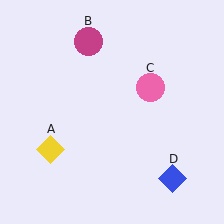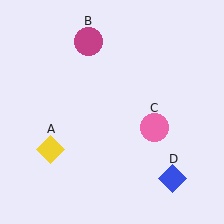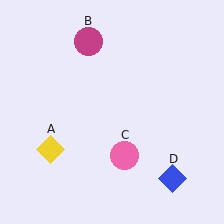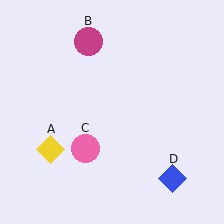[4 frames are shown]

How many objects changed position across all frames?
1 object changed position: pink circle (object C).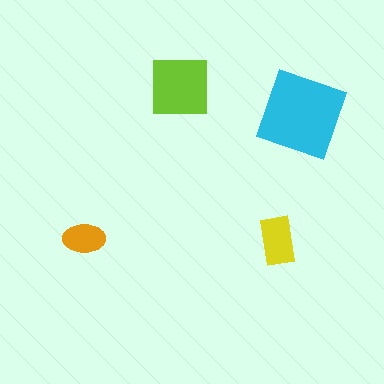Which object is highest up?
The lime square is topmost.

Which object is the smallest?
The orange ellipse.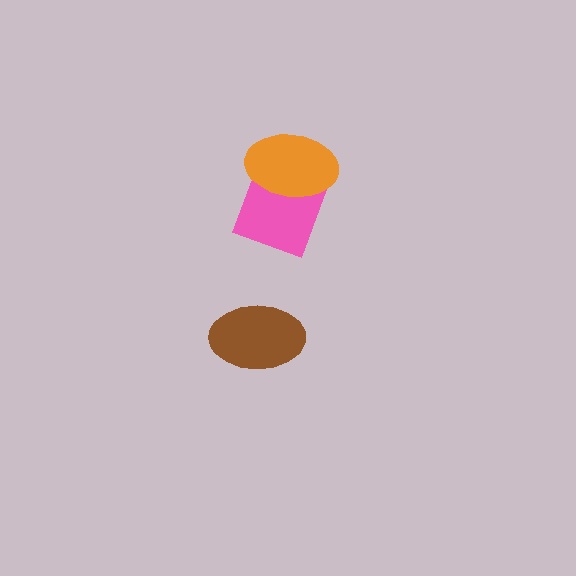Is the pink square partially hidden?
Yes, it is partially covered by another shape.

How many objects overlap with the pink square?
1 object overlaps with the pink square.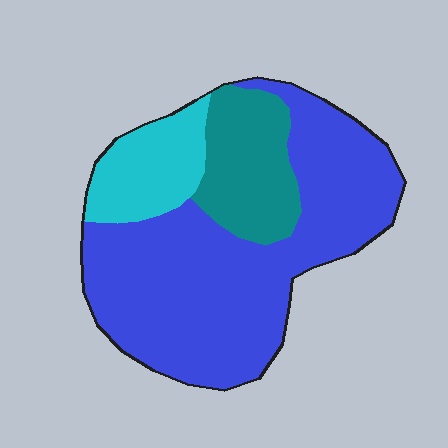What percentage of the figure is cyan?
Cyan takes up less than a quarter of the figure.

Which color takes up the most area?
Blue, at roughly 65%.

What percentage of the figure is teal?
Teal takes up about one fifth (1/5) of the figure.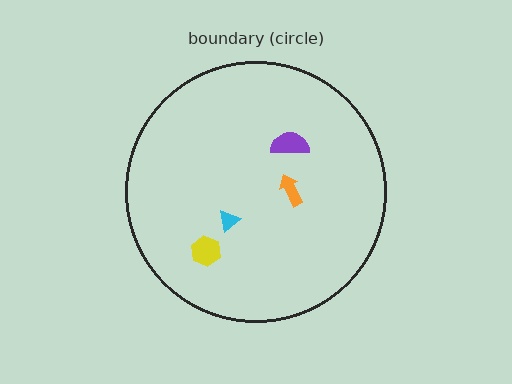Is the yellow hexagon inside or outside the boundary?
Inside.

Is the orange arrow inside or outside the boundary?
Inside.